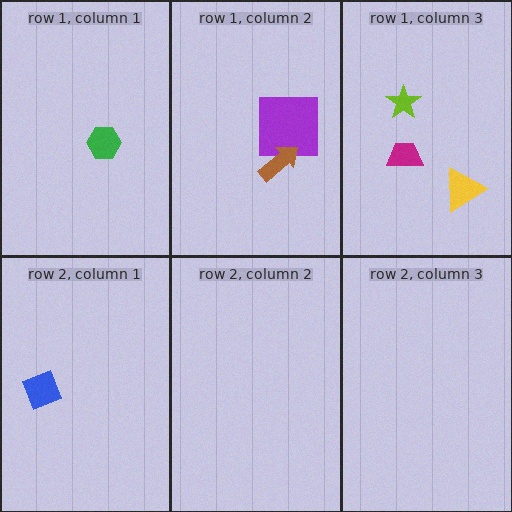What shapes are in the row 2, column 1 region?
The blue diamond.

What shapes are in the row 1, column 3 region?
The magenta trapezoid, the lime star, the yellow triangle.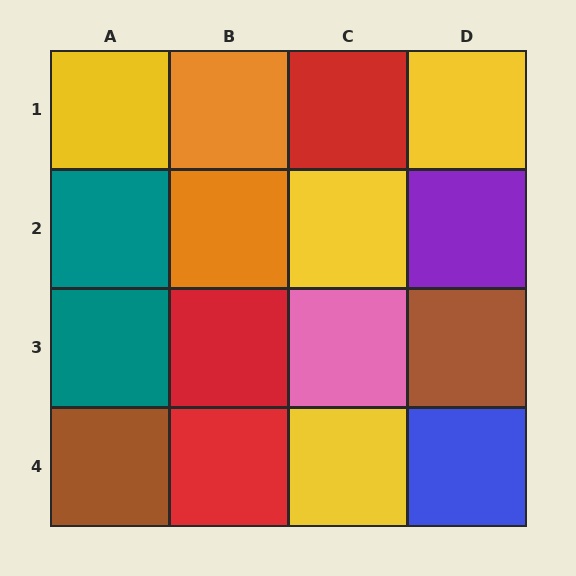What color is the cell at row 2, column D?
Purple.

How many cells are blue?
1 cell is blue.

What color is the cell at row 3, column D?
Brown.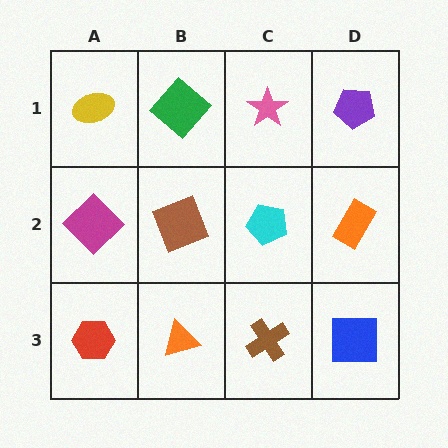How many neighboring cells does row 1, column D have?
2.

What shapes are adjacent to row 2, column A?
A yellow ellipse (row 1, column A), a red hexagon (row 3, column A), a brown square (row 2, column B).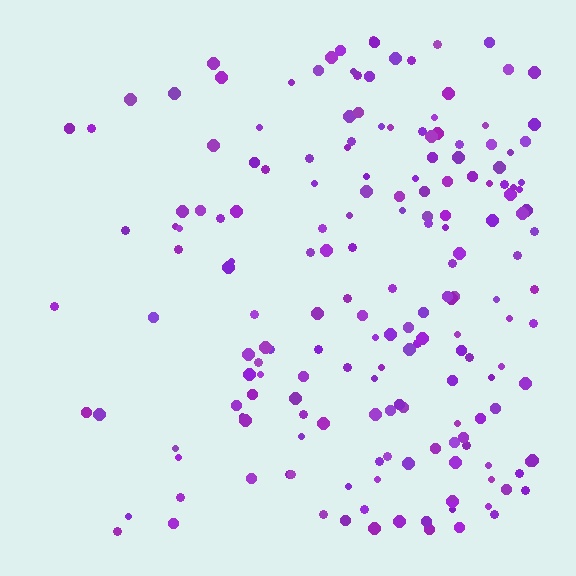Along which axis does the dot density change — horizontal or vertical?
Horizontal.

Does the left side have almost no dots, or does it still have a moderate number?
Still a moderate number, just noticeably fewer than the right.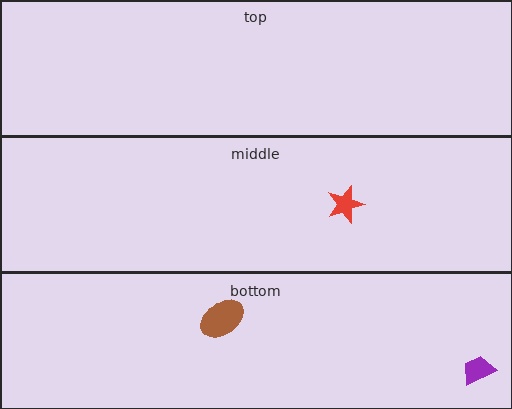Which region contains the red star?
The middle region.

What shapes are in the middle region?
The red star.